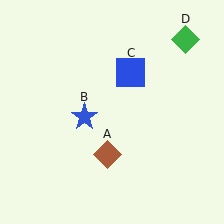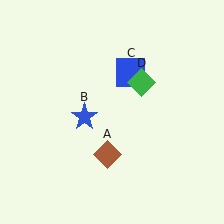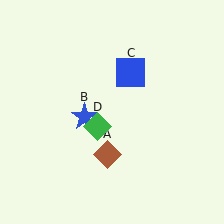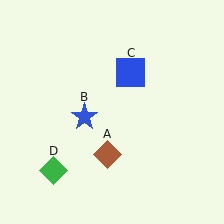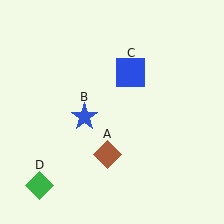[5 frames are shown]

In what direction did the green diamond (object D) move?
The green diamond (object D) moved down and to the left.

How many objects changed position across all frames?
1 object changed position: green diamond (object D).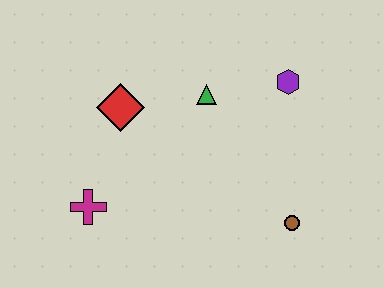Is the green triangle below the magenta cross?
No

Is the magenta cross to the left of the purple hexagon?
Yes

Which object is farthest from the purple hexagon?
The magenta cross is farthest from the purple hexagon.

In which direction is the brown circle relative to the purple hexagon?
The brown circle is below the purple hexagon.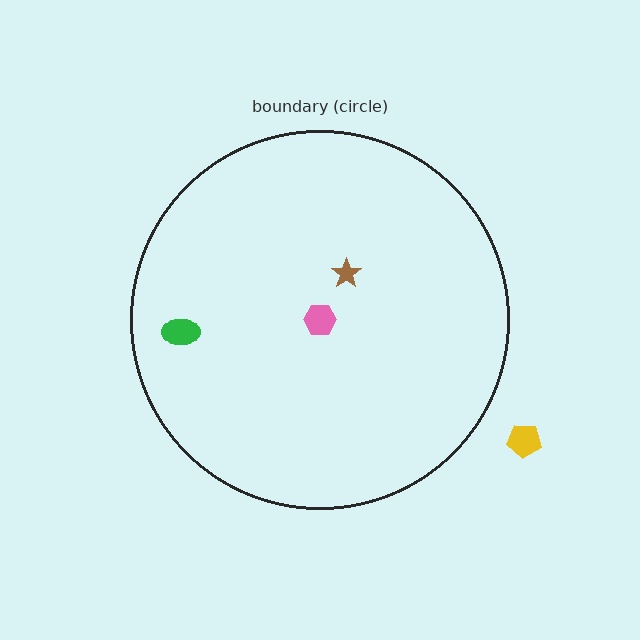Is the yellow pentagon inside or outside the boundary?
Outside.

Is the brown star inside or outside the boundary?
Inside.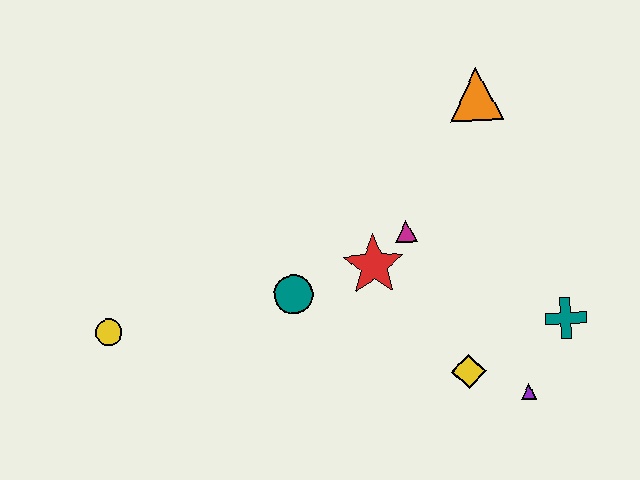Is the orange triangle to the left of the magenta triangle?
No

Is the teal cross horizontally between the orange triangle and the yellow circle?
No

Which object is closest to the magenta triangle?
The red star is closest to the magenta triangle.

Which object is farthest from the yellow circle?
The teal cross is farthest from the yellow circle.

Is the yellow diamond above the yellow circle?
No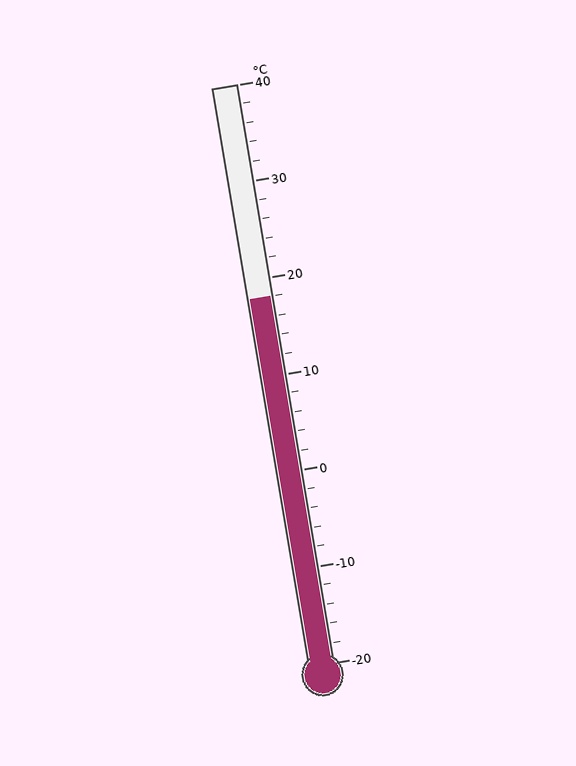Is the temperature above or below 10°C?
The temperature is above 10°C.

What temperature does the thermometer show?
The thermometer shows approximately 18°C.